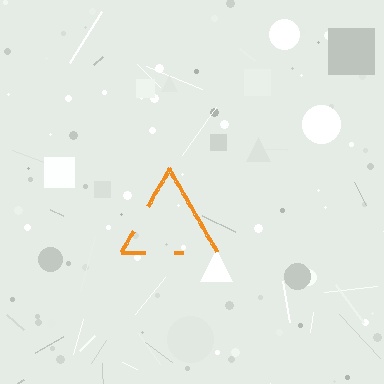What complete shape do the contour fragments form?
The contour fragments form a triangle.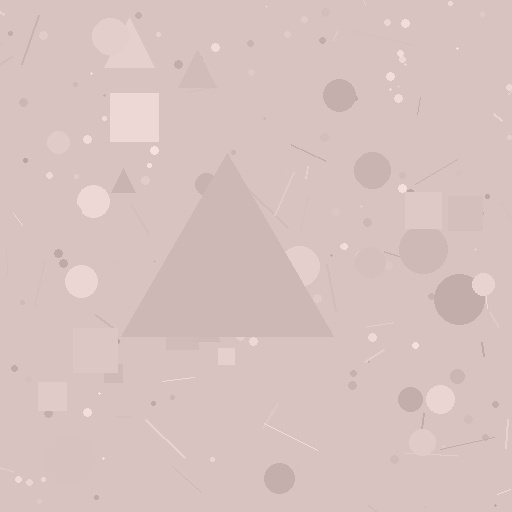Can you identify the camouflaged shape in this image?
The camouflaged shape is a triangle.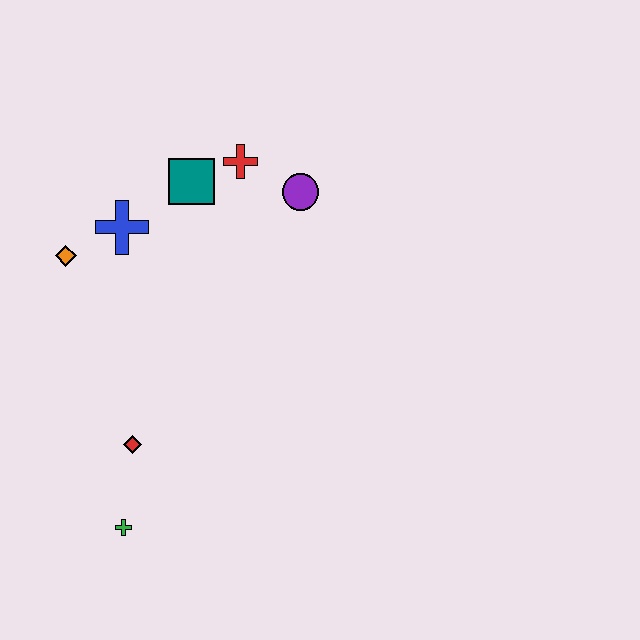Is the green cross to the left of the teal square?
Yes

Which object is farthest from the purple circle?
The green cross is farthest from the purple circle.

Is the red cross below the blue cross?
No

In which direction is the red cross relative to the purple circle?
The red cross is to the left of the purple circle.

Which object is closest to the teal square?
The red cross is closest to the teal square.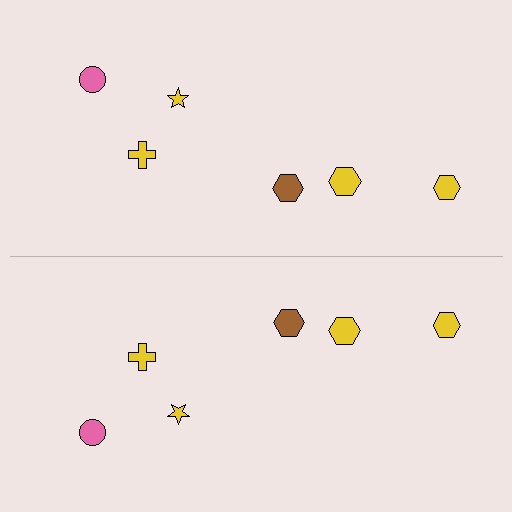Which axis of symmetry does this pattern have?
The pattern has a horizontal axis of symmetry running through the center of the image.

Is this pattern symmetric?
Yes, this pattern has bilateral (reflection) symmetry.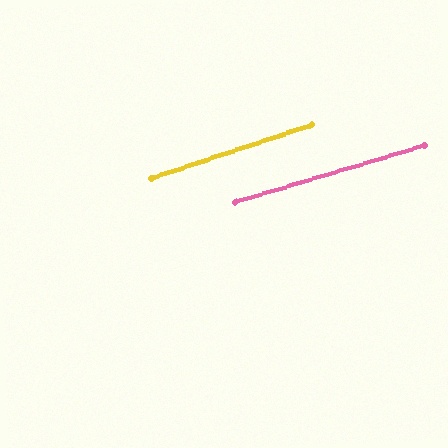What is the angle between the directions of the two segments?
Approximately 2 degrees.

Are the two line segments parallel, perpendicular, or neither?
Parallel — their directions differ by only 1.5°.